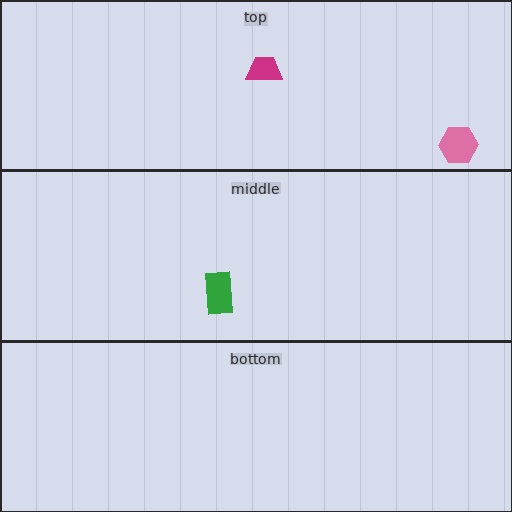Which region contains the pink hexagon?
The top region.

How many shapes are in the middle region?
1.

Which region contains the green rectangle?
The middle region.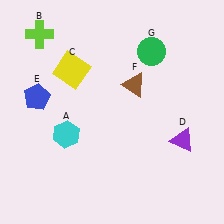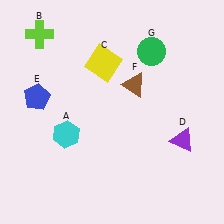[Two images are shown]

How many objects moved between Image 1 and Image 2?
1 object moved between the two images.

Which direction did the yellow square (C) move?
The yellow square (C) moved right.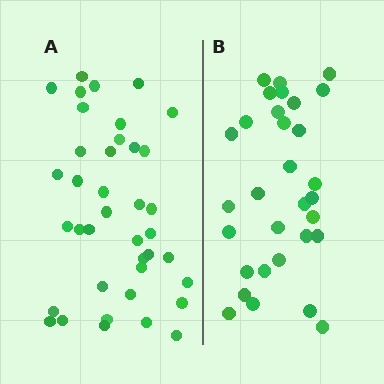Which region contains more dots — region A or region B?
Region A (the left region) has more dots.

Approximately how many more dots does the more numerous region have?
Region A has roughly 8 or so more dots than region B.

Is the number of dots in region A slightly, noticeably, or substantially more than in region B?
Region A has noticeably more, but not dramatically so. The ratio is roughly 1.3 to 1.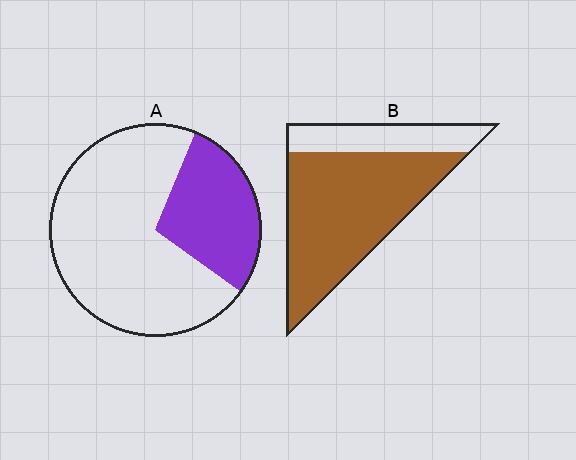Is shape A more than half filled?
No.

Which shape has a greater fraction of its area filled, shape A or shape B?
Shape B.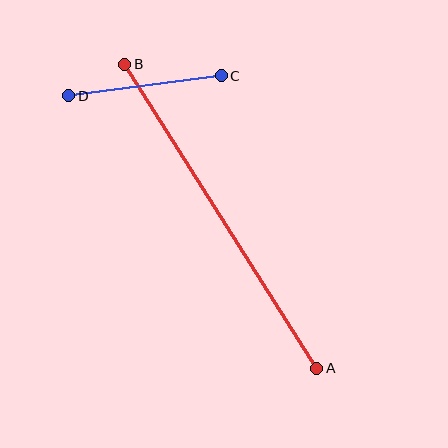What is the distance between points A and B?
The distance is approximately 359 pixels.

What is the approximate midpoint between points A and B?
The midpoint is at approximately (221, 216) pixels.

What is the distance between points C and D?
The distance is approximately 154 pixels.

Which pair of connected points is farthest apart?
Points A and B are farthest apart.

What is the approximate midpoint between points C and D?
The midpoint is at approximately (145, 86) pixels.